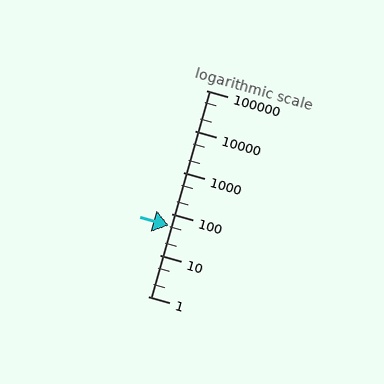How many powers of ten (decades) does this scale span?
The scale spans 5 decades, from 1 to 100000.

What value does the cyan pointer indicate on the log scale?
The pointer indicates approximately 51.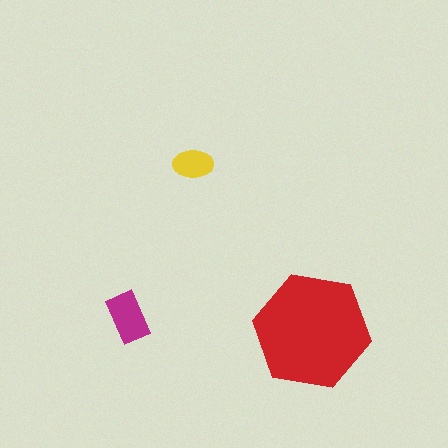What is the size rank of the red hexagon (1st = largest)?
1st.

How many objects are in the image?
There are 3 objects in the image.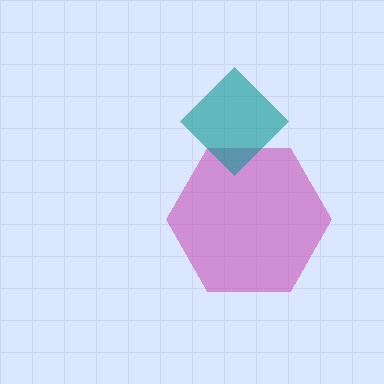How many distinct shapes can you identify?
There are 2 distinct shapes: a magenta hexagon, a teal diamond.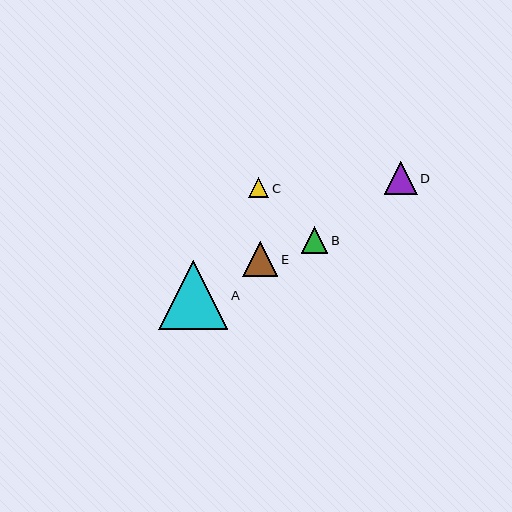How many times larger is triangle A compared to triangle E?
Triangle A is approximately 2.0 times the size of triangle E.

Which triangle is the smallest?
Triangle C is the smallest with a size of approximately 20 pixels.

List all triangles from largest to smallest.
From largest to smallest: A, E, D, B, C.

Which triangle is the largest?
Triangle A is the largest with a size of approximately 69 pixels.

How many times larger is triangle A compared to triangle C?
Triangle A is approximately 3.4 times the size of triangle C.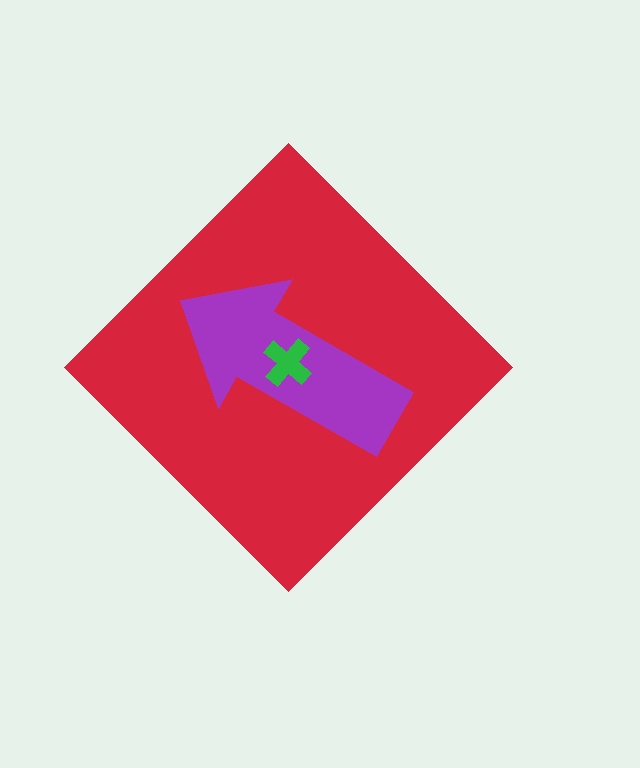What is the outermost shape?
The red diamond.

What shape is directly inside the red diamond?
The purple arrow.